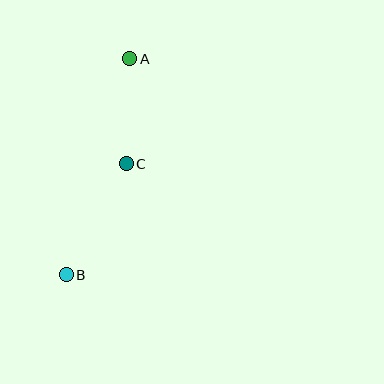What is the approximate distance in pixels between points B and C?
The distance between B and C is approximately 126 pixels.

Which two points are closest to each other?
Points A and C are closest to each other.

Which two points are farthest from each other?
Points A and B are farthest from each other.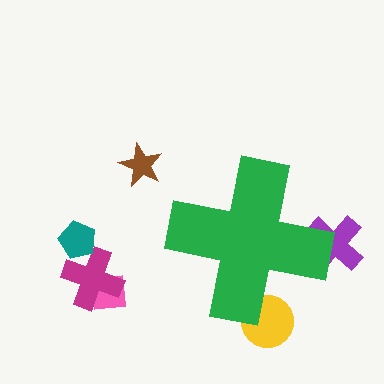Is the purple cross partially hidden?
Yes, the purple cross is partially hidden behind the green cross.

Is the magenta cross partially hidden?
No, the magenta cross is fully visible.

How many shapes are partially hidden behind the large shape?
2 shapes are partially hidden.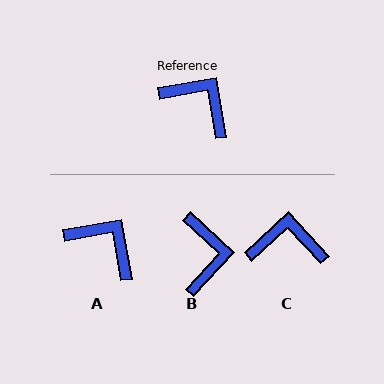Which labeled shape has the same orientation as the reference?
A.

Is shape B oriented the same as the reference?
No, it is off by about 53 degrees.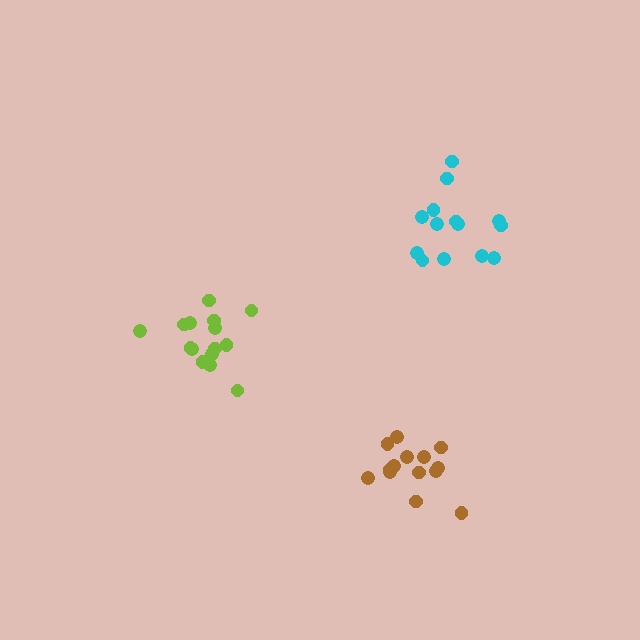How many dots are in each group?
Group 1: 14 dots, Group 2: 15 dots, Group 3: 14 dots (43 total).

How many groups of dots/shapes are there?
There are 3 groups.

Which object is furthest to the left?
The lime cluster is leftmost.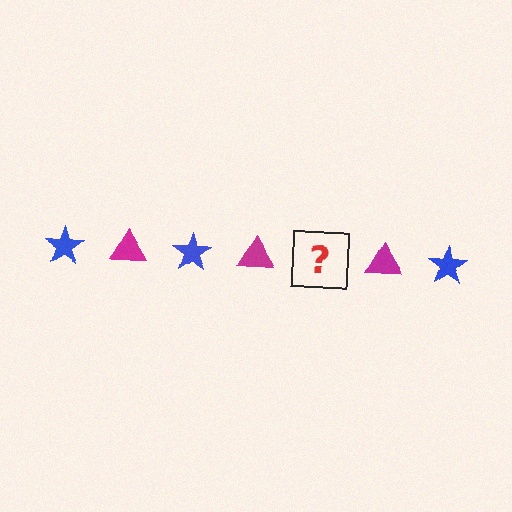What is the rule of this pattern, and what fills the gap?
The rule is that the pattern alternates between blue star and magenta triangle. The gap should be filled with a blue star.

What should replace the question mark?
The question mark should be replaced with a blue star.